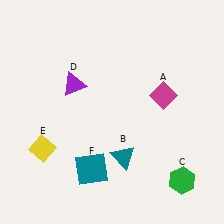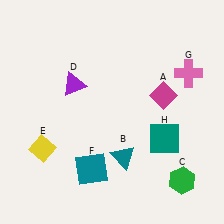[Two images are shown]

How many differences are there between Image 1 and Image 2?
There are 2 differences between the two images.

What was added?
A pink cross (G), a teal square (H) were added in Image 2.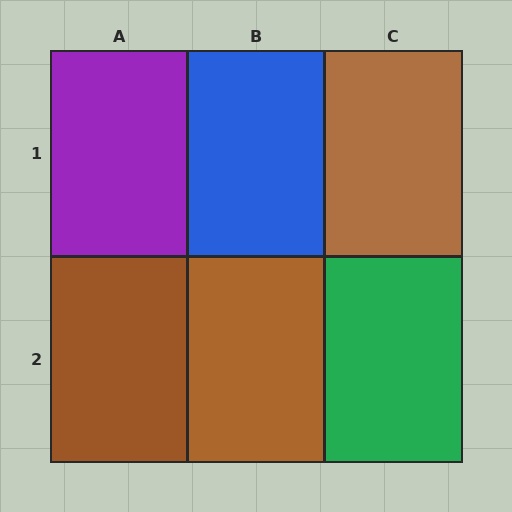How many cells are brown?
3 cells are brown.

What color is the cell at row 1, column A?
Purple.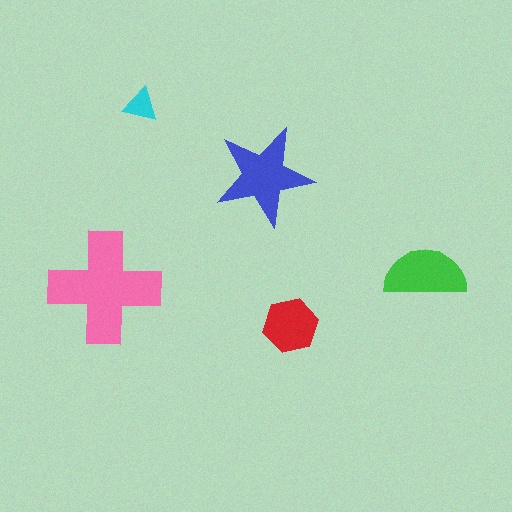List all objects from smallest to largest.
The cyan triangle, the red hexagon, the green semicircle, the blue star, the pink cross.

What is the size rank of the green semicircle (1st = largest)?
3rd.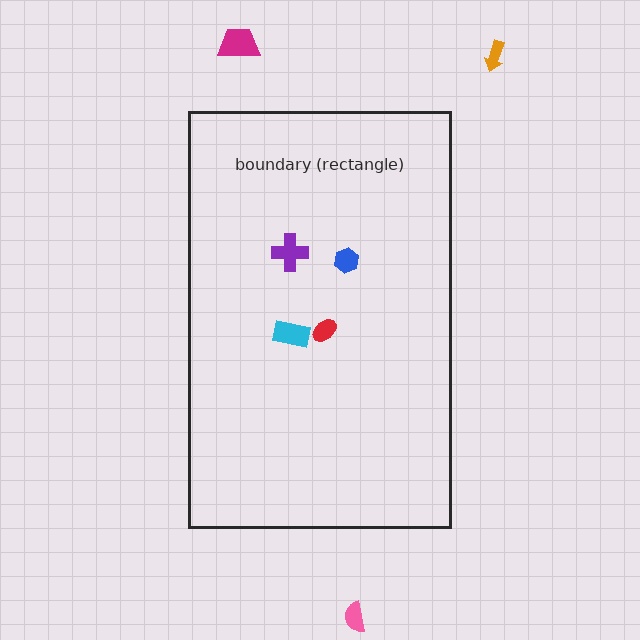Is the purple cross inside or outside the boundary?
Inside.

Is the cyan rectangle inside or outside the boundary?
Inside.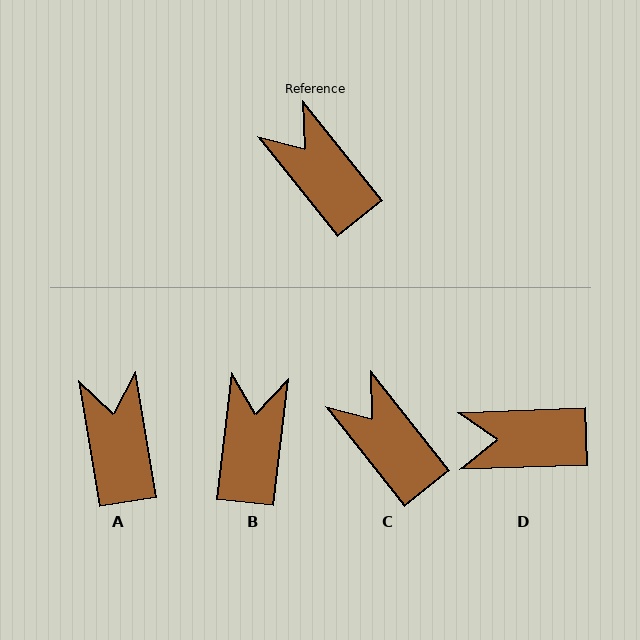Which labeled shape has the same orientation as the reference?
C.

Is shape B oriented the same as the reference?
No, it is off by about 45 degrees.